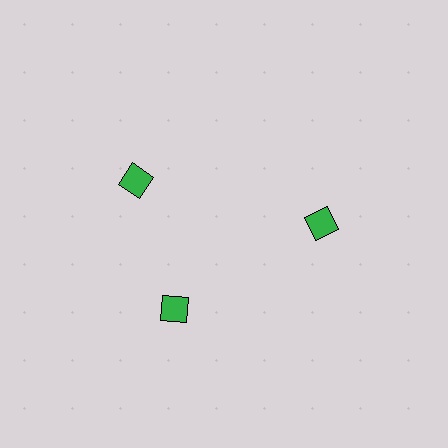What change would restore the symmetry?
The symmetry would be restored by rotating it back into even spacing with its neighbors so that all 3 diamonds sit at equal angles and equal distance from the center.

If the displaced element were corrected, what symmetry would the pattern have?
It would have 3-fold rotational symmetry — the pattern would map onto itself every 120 degrees.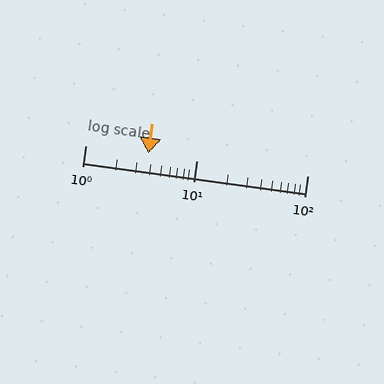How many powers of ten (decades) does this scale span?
The scale spans 2 decades, from 1 to 100.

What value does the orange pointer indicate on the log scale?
The pointer indicates approximately 3.7.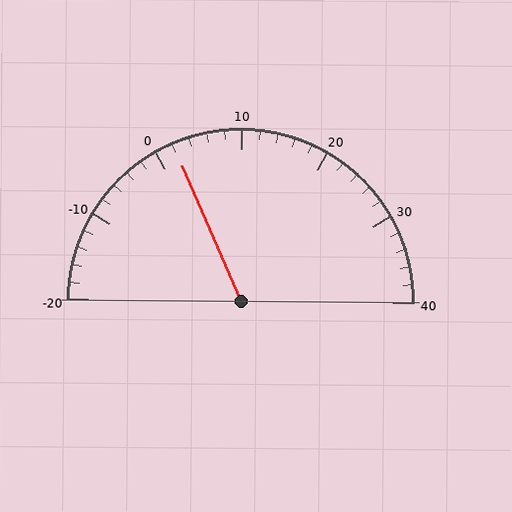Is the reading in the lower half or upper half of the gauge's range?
The reading is in the lower half of the range (-20 to 40).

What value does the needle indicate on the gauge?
The needle indicates approximately 2.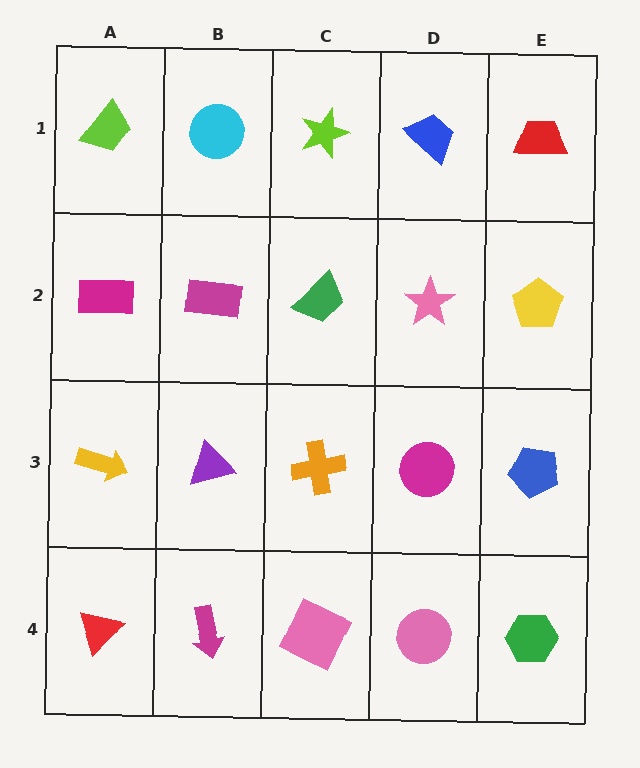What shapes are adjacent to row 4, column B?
A purple triangle (row 3, column B), a red triangle (row 4, column A), a pink square (row 4, column C).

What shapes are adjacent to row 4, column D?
A magenta circle (row 3, column D), a pink square (row 4, column C), a green hexagon (row 4, column E).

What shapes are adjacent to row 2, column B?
A cyan circle (row 1, column B), a purple triangle (row 3, column B), a magenta rectangle (row 2, column A), a green trapezoid (row 2, column C).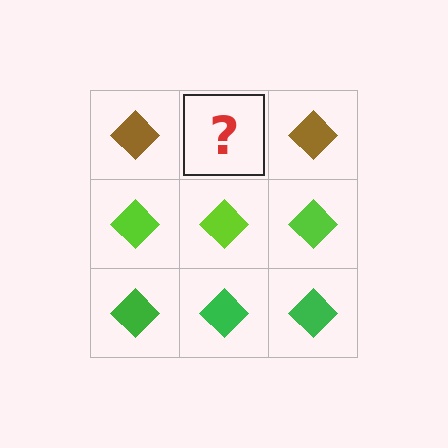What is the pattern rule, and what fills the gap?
The rule is that each row has a consistent color. The gap should be filled with a brown diamond.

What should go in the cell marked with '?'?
The missing cell should contain a brown diamond.